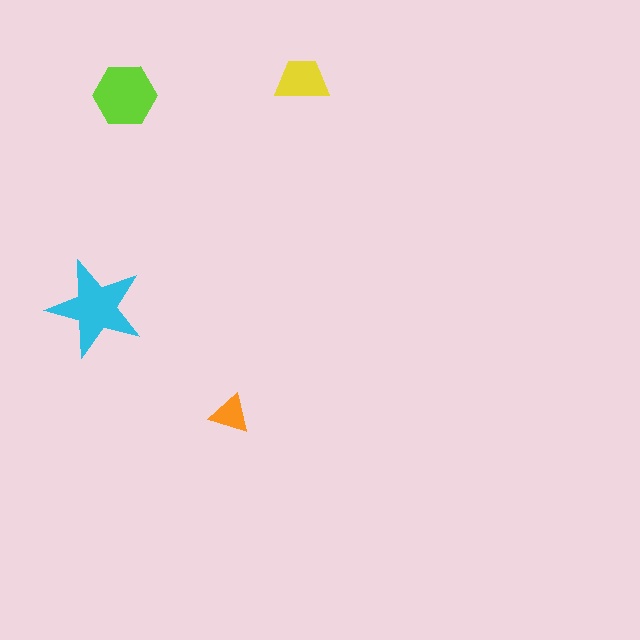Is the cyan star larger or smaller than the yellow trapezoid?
Larger.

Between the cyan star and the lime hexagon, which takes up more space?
The cyan star.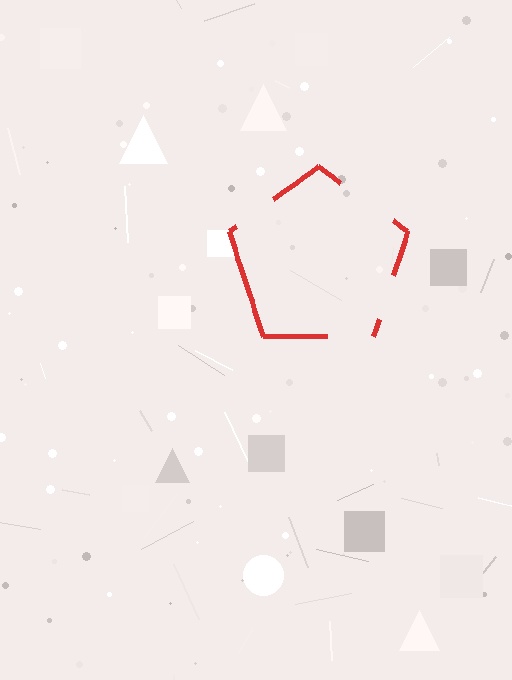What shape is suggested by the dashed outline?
The dashed outline suggests a pentagon.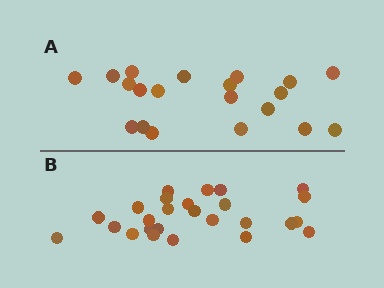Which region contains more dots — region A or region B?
Region B (the bottom region) has more dots.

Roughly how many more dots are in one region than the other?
Region B has about 6 more dots than region A.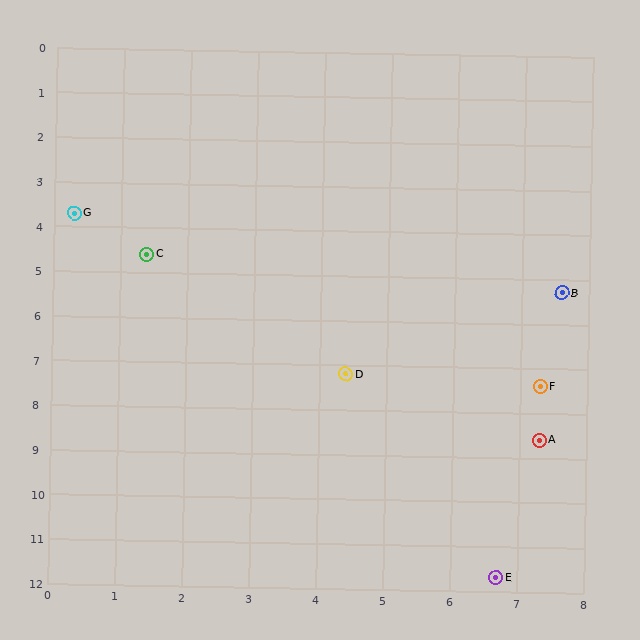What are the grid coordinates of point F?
Point F is at approximately (7.3, 7.4).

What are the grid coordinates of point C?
Point C is at approximately (1.4, 4.6).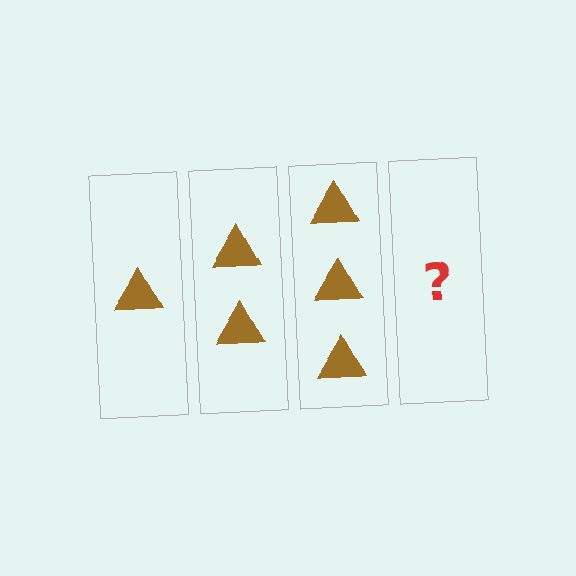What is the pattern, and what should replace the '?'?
The pattern is that each step adds one more triangle. The '?' should be 4 triangles.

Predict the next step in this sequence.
The next step is 4 triangles.